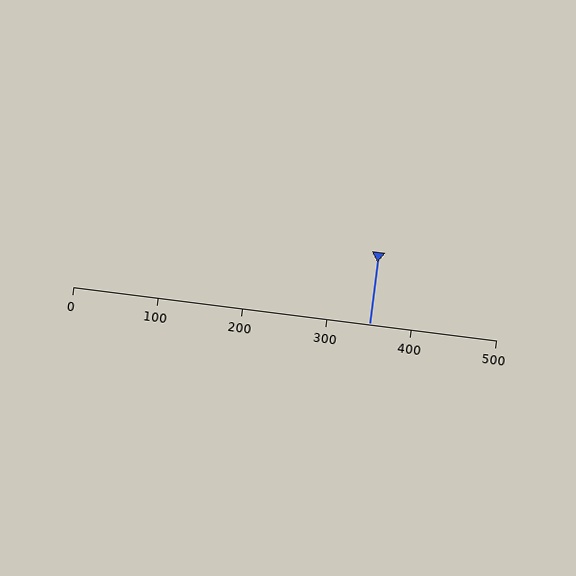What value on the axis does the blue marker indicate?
The marker indicates approximately 350.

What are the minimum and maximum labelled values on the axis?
The axis runs from 0 to 500.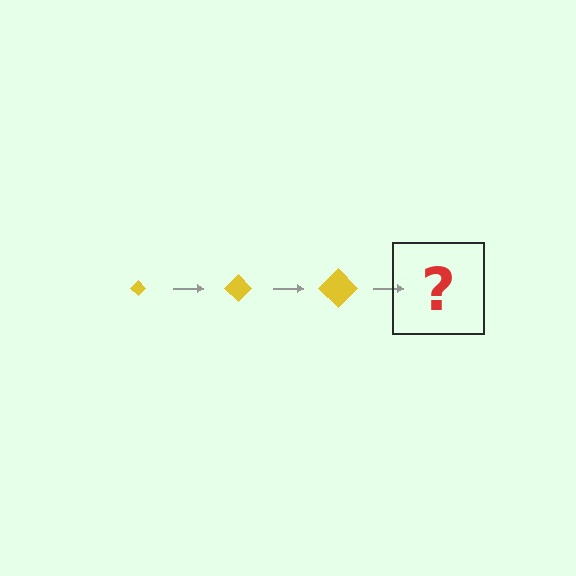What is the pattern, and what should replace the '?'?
The pattern is that the diamond gets progressively larger each step. The '?' should be a yellow diamond, larger than the previous one.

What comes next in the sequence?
The next element should be a yellow diamond, larger than the previous one.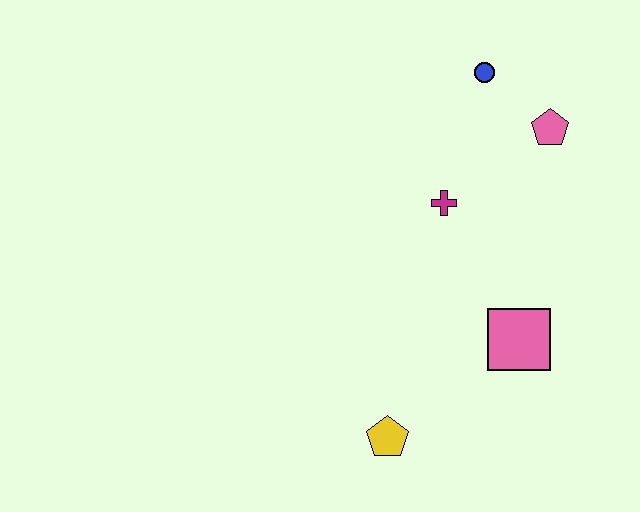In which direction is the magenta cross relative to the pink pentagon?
The magenta cross is to the left of the pink pentagon.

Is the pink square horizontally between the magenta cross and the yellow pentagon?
No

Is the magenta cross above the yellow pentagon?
Yes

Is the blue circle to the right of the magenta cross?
Yes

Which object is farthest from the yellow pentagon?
The blue circle is farthest from the yellow pentagon.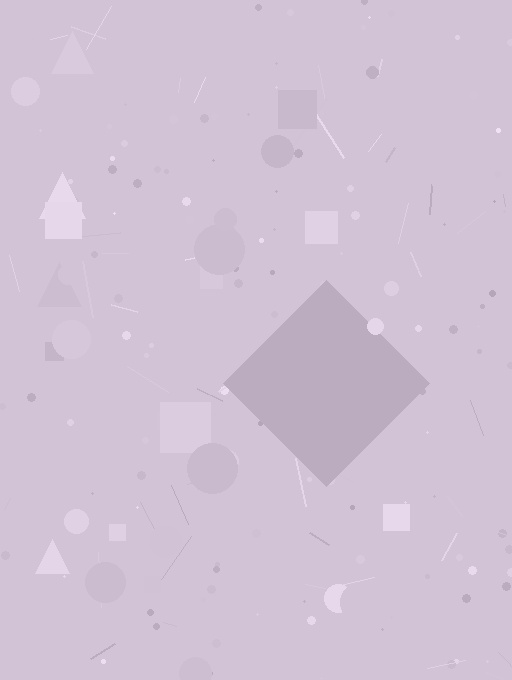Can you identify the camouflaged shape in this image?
The camouflaged shape is a diamond.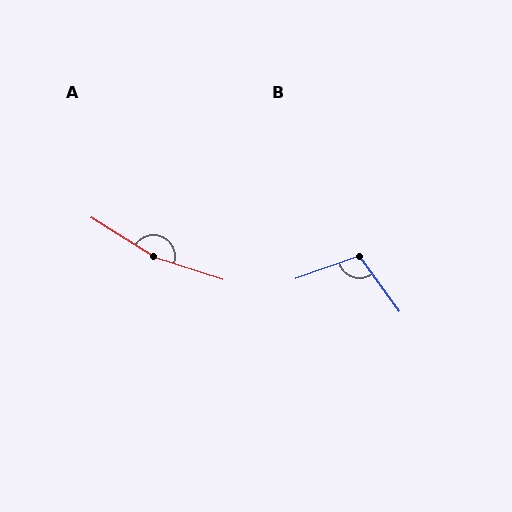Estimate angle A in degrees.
Approximately 165 degrees.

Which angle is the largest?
A, at approximately 165 degrees.